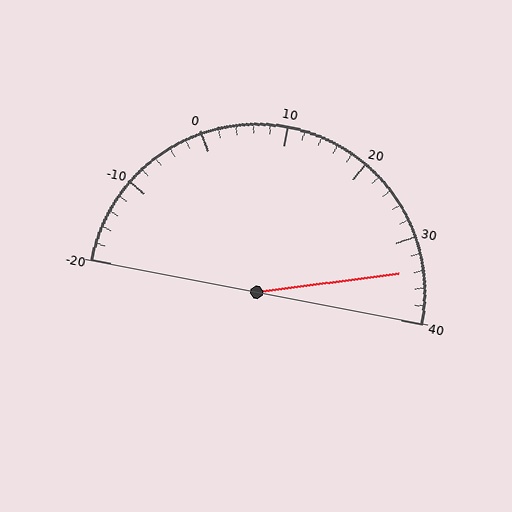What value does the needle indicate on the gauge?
The needle indicates approximately 34.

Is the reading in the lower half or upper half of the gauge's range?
The reading is in the upper half of the range (-20 to 40).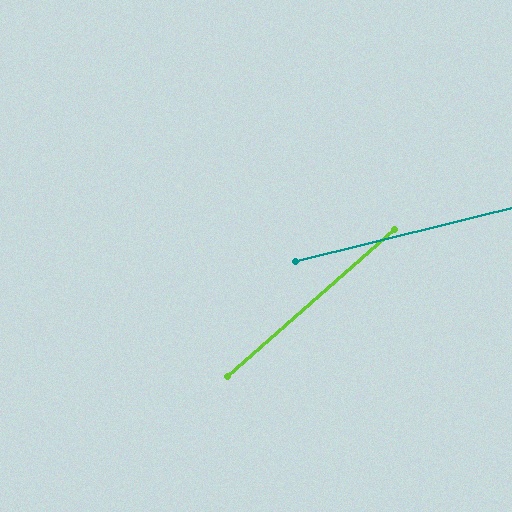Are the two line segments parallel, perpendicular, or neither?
Neither parallel nor perpendicular — they differ by about 28°.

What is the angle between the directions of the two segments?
Approximately 28 degrees.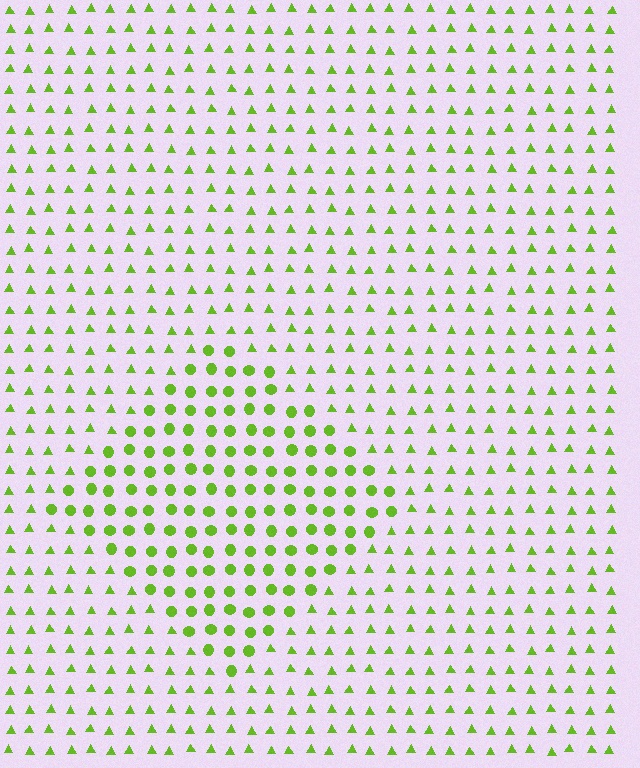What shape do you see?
I see a diamond.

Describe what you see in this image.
The image is filled with small lime elements arranged in a uniform grid. A diamond-shaped region contains circles, while the surrounding area contains triangles. The boundary is defined purely by the change in element shape.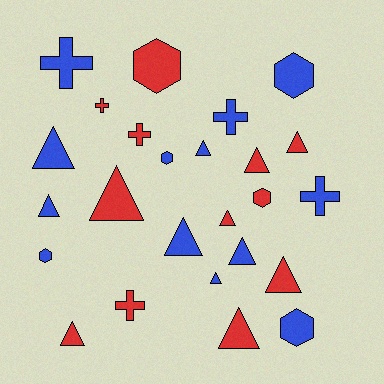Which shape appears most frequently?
Triangle, with 13 objects.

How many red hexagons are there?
There are 2 red hexagons.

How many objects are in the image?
There are 25 objects.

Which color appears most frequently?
Blue, with 13 objects.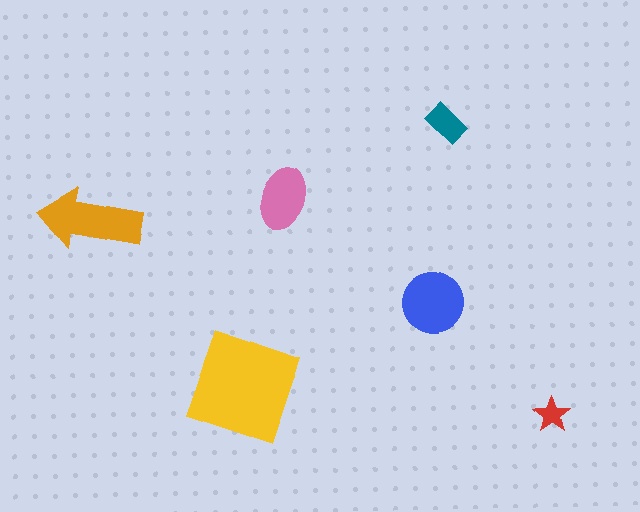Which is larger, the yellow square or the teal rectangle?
The yellow square.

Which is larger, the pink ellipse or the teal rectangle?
The pink ellipse.